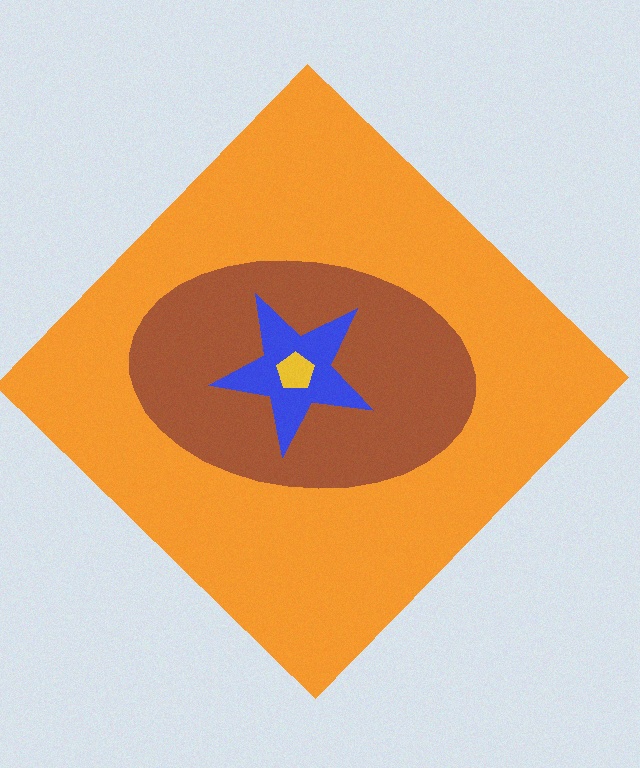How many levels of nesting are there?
4.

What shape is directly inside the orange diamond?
The brown ellipse.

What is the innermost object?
The yellow pentagon.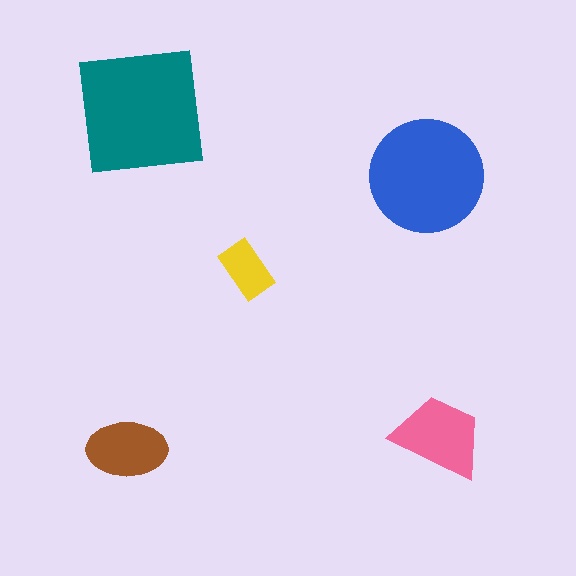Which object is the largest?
The teal square.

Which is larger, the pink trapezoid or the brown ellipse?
The pink trapezoid.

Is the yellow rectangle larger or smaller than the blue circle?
Smaller.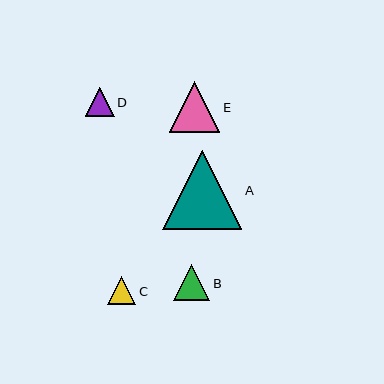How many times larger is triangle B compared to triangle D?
Triangle B is approximately 1.3 times the size of triangle D.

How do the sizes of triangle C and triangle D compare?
Triangle C and triangle D are approximately the same size.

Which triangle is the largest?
Triangle A is the largest with a size of approximately 79 pixels.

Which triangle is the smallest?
Triangle D is the smallest with a size of approximately 29 pixels.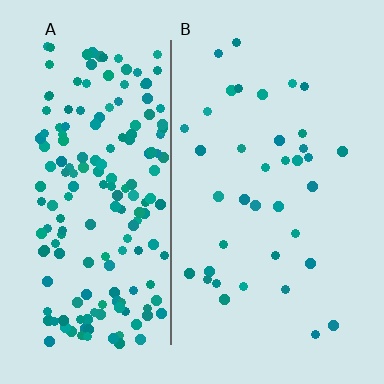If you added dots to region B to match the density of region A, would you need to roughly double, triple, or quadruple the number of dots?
Approximately quadruple.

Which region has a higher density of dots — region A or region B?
A (the left).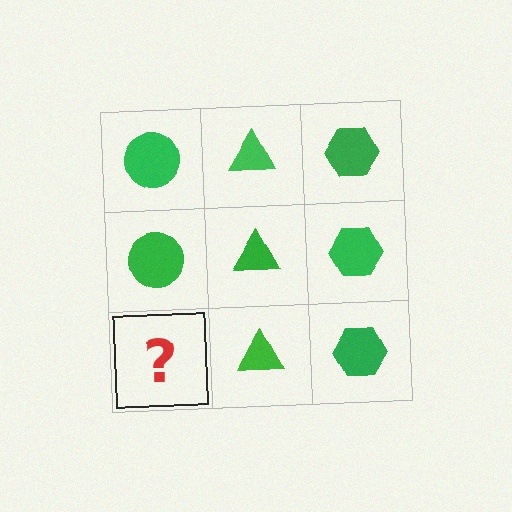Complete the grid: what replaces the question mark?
The question mark should be replaced with a green circle.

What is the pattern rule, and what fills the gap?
The rule is that each column has a consistent shape. The gap should be filled with a green circle.